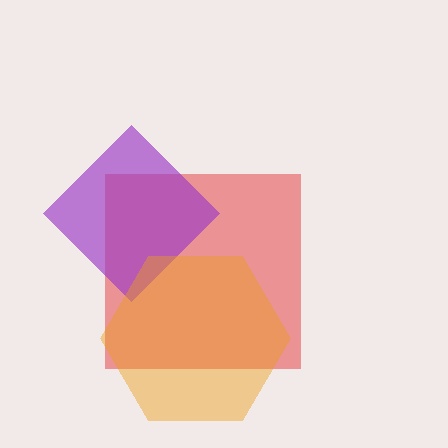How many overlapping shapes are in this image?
There are 3 overlapping shapes in the image.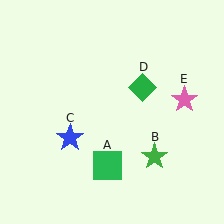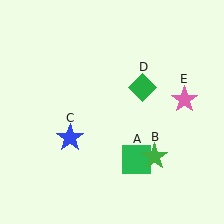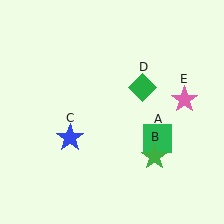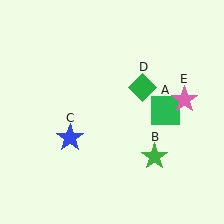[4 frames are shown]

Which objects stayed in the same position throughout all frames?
Green star (object B) and blue star (object C) and green diamond (object D) and pink star (object E) remained stationary.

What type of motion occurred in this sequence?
The green square (object A) rotated counterclockwise around the center of the scene.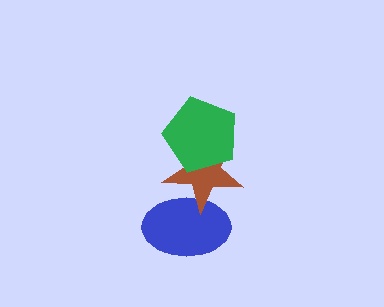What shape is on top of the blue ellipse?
The brown star is on top of the blue ellipse.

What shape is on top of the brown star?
The green pentagon is on top of the brown star.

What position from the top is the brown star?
The brown star is 2nd from the top.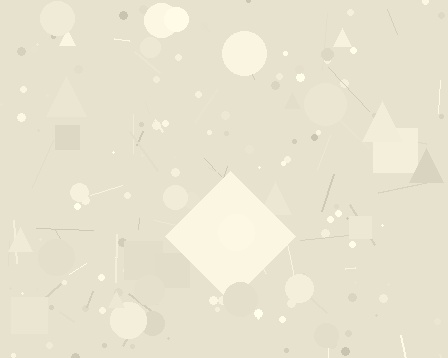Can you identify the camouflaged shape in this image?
The camouflaged shape is a diamond.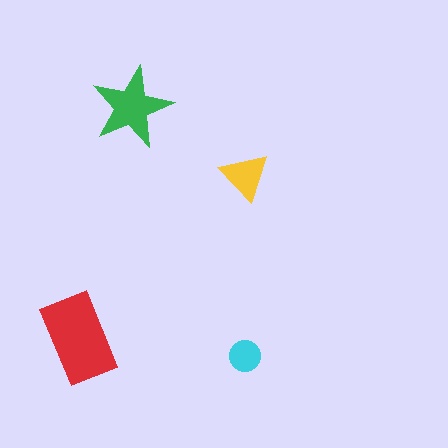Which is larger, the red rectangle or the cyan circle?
The red rectangle.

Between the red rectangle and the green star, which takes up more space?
The red rectangle.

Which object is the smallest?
The cyan circle.